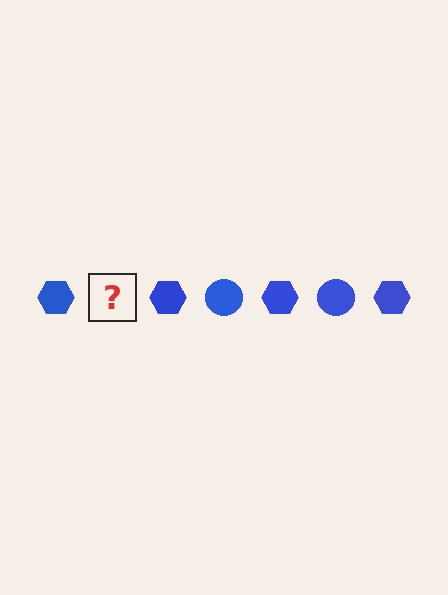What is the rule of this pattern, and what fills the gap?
The rule is that the pattern cycles through hexagon, circle shapes in blue. The gap should be filled with a blue circle.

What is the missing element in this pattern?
The missing element is a blue circle.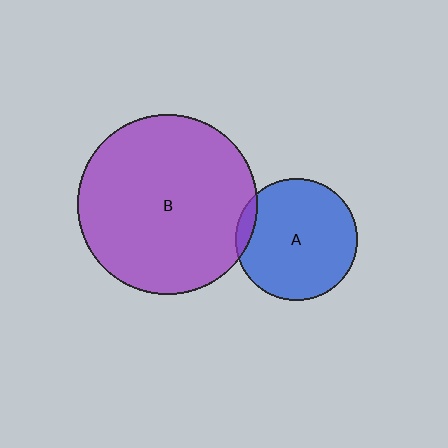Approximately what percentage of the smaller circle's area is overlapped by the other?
Approximately 5%.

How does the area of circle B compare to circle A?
Approximately 2.2 times.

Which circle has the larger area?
Circle B (purple).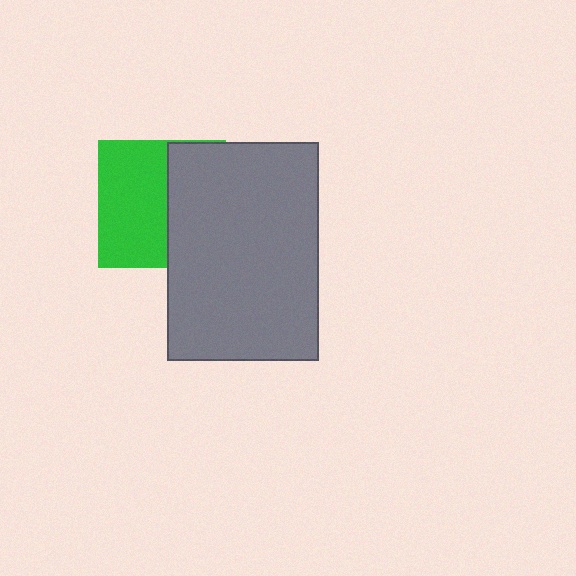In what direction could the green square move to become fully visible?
The green square could move left. That would shift it out from behind the gray rectangle entirely.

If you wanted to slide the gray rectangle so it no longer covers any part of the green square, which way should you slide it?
Slide it right — that is the most direct way to separate the two shapes.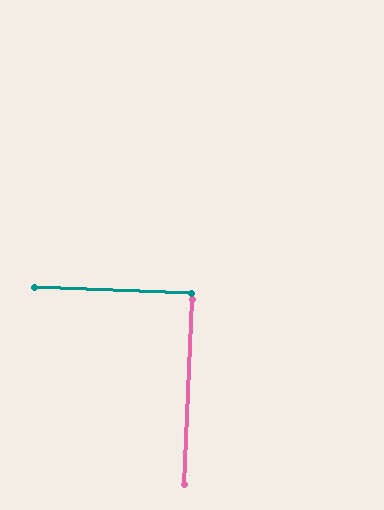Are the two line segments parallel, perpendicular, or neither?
Perpendicular — they meet at approximately 90°.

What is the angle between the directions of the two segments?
Approximately 90 degrees.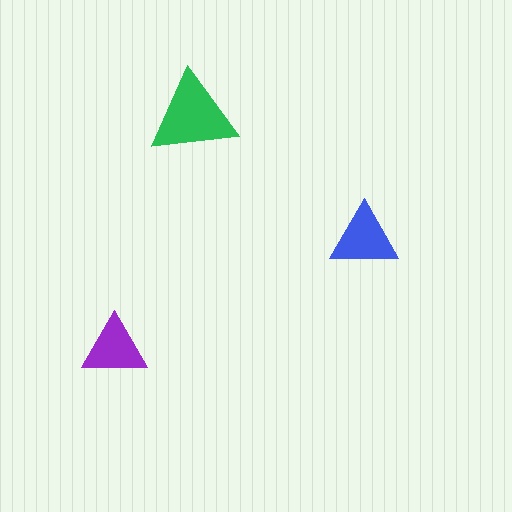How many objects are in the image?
There are 3 objects in the image.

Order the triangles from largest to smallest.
the green one, the blue one, the purple one.